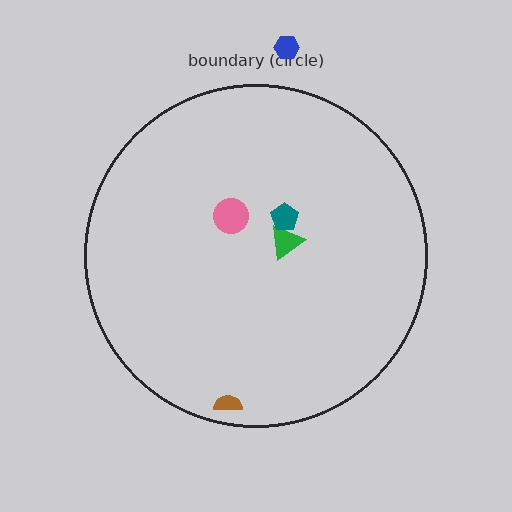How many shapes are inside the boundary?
4 inside, 1 outside.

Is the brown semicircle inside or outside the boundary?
Inside.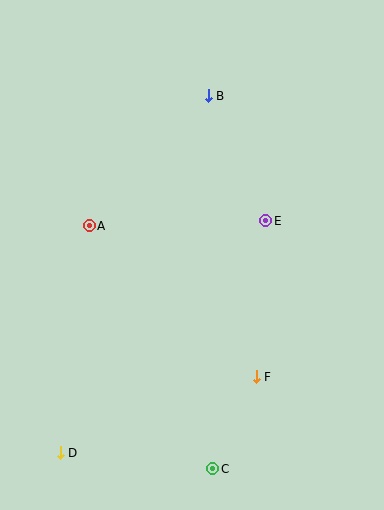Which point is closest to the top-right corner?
Point B is closest to the top-right corner.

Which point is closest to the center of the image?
Point E at (266, 221) is closest to the center.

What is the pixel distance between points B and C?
The distance between B and C is 373 pixels.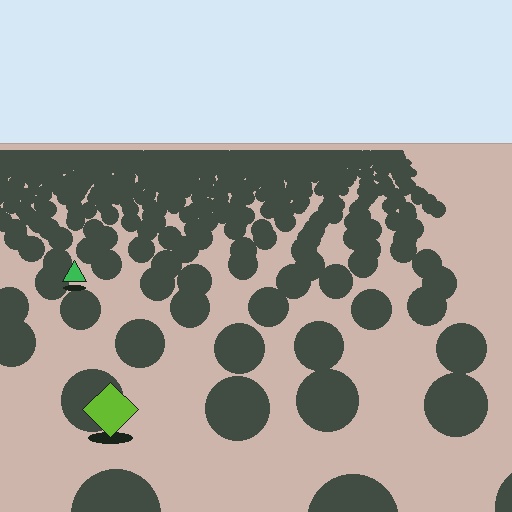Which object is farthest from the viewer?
The green triangle is farthest from the viewer. It appears smaller and the ground texture around it is denser.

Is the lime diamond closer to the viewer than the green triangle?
Yes. The lime diamond is closer — you can tell from the texture gradient: the ground texture is coarser near it.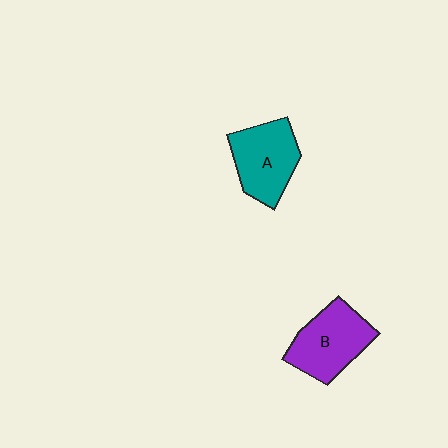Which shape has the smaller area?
Shape A (teal).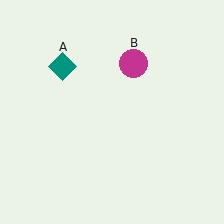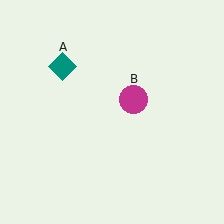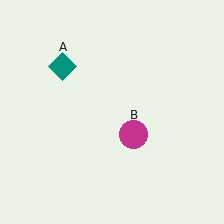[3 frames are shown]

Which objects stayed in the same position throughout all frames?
Teal diamond (object A) remained stationary.